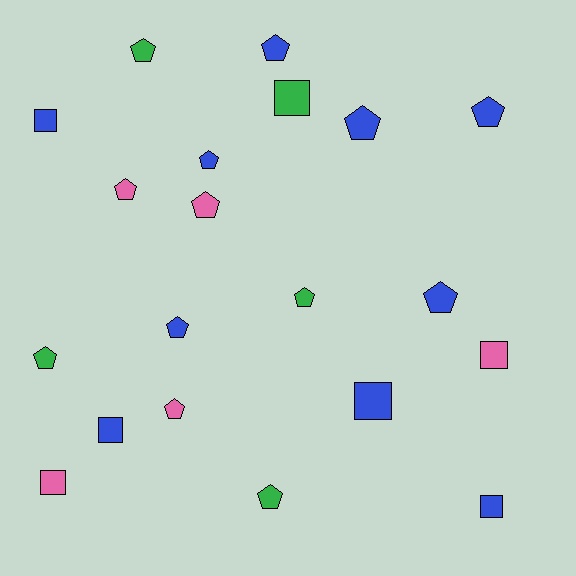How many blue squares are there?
There are 4 blue squares.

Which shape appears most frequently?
Pentagon, with 13 objects.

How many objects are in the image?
There are 20 objects.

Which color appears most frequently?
Blue, with 10 objects.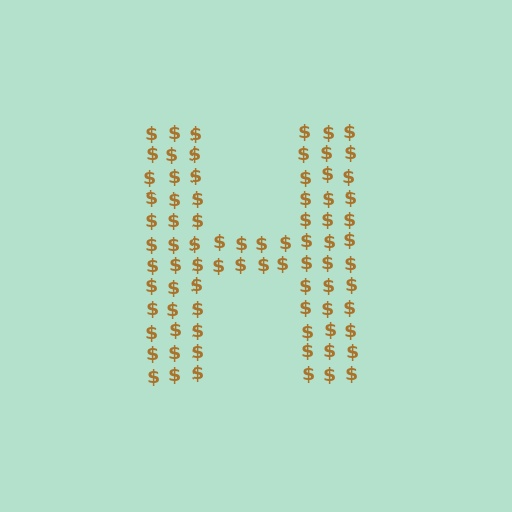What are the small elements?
The small elements are dollar signs.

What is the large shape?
The large shape is the letter H.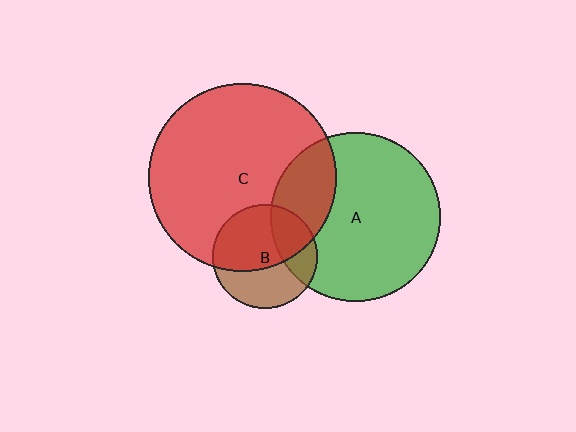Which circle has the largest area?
Circle C (red).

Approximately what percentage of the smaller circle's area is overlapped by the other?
Approximately 30%.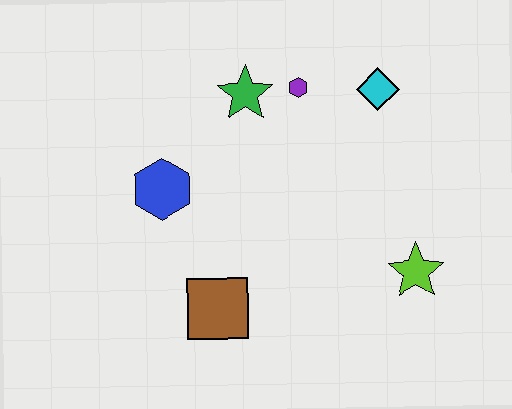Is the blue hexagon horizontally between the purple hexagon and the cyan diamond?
No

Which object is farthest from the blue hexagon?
The lime star is farthest from the blue hexagon.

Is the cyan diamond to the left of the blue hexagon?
No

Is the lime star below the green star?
Yes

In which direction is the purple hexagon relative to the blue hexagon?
The purple hexagon is to the right of the blue hexagon.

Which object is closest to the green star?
The purple hexagon is closest to the green star.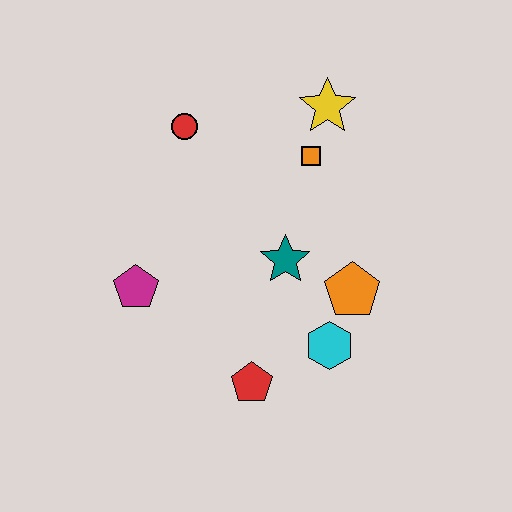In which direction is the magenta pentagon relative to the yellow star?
The magenta pentagon is to the left of the yellow star.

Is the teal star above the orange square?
No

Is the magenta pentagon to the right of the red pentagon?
No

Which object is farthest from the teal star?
The red circle is farthest from the teal star.